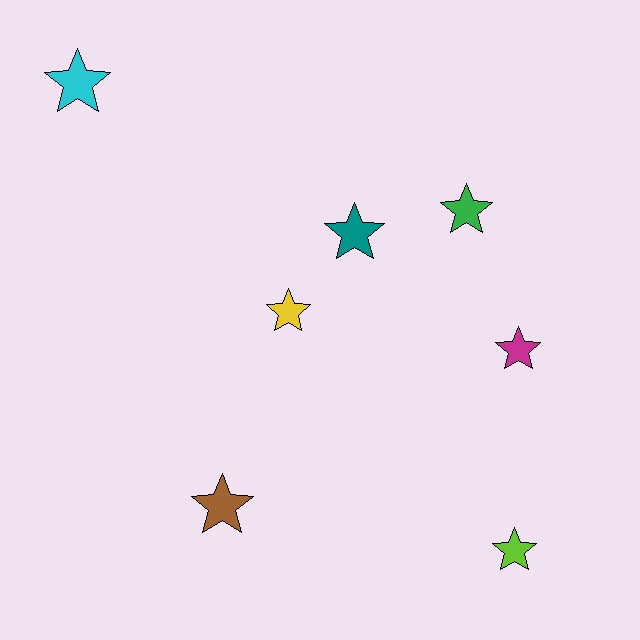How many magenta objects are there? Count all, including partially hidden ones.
There is 1 magenta object.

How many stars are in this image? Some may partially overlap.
There are 7 stars.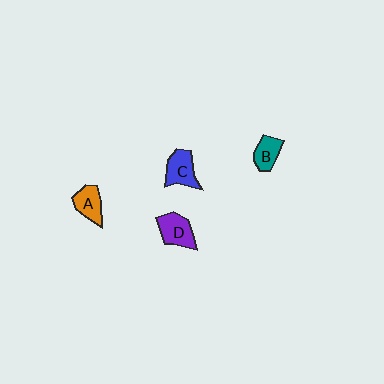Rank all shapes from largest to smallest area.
From largest to smallest: C (blue), D (purple), A (orange), B (teal).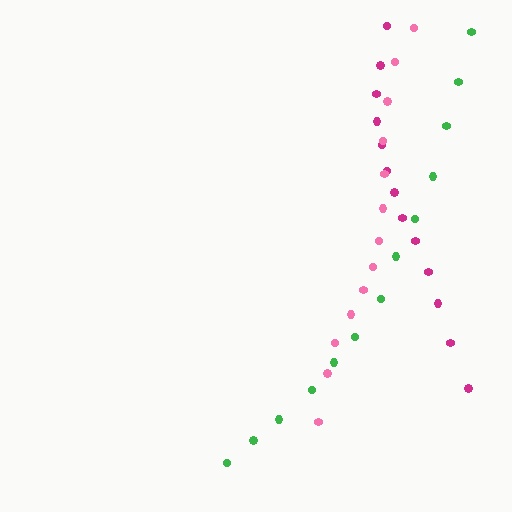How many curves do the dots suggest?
There are 3 distinct paths.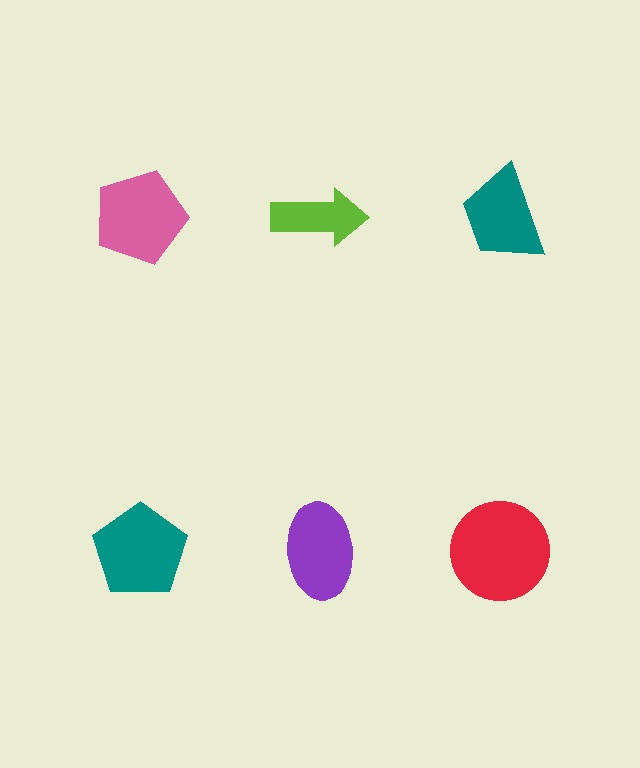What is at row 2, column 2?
A purple ellipse.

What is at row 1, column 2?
A lime arrow.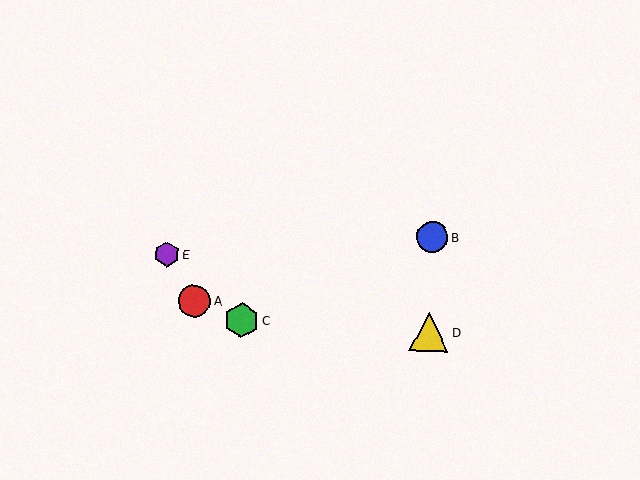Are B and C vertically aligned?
No, B is at x≈432 and C is at x≈241.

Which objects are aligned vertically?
Objects B, D are aligned vertically.